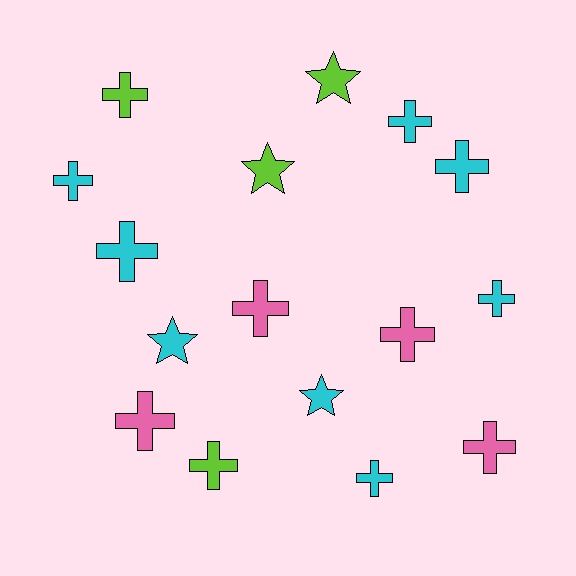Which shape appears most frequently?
Cross, with 12 objects.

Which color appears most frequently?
Cyan, with 8 objects.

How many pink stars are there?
There are no pink stars.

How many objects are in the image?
There are 16 objects.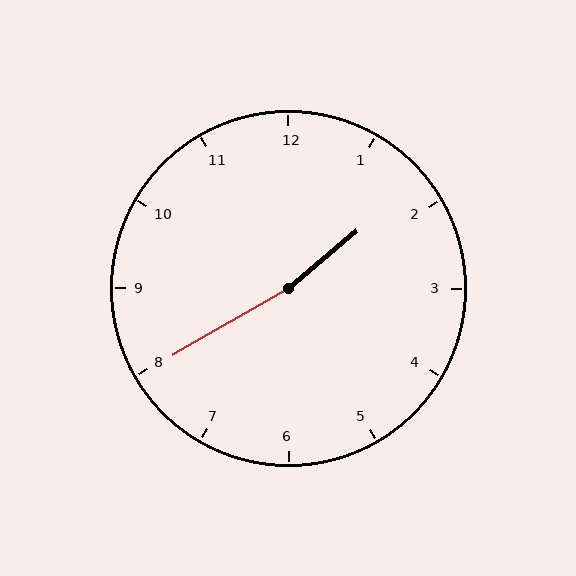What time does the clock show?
1:40.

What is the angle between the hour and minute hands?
Approximately 170 degrees.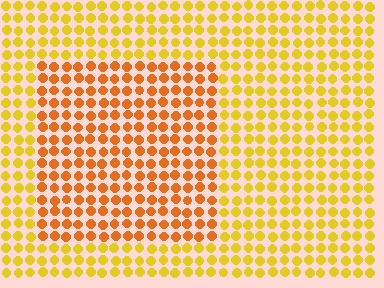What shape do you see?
I see a rectangle.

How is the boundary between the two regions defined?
The boundary is defined purely by a slight shift in hue (about 29 degrees). Spacing, size, and orientation are identical on both sides.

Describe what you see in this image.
The image is filled with small yellow elements in a uniform arrangement. A rectangle-shaped region is visible where the elements are tinted to a slightly different hue, forming a subtle color boundary.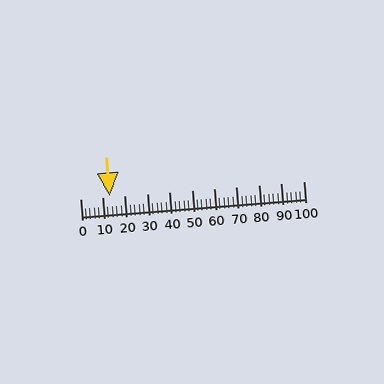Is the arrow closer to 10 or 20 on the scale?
The arrow is closer to 10.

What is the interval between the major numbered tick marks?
The major tick marks are spaced 10 units apart.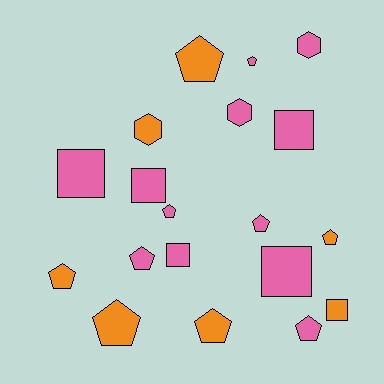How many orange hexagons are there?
There is 1 orange hexagon.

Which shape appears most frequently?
Pentagon, with 10 objects.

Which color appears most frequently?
Pink, with 12 objects.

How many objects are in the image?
There are 19 objects.